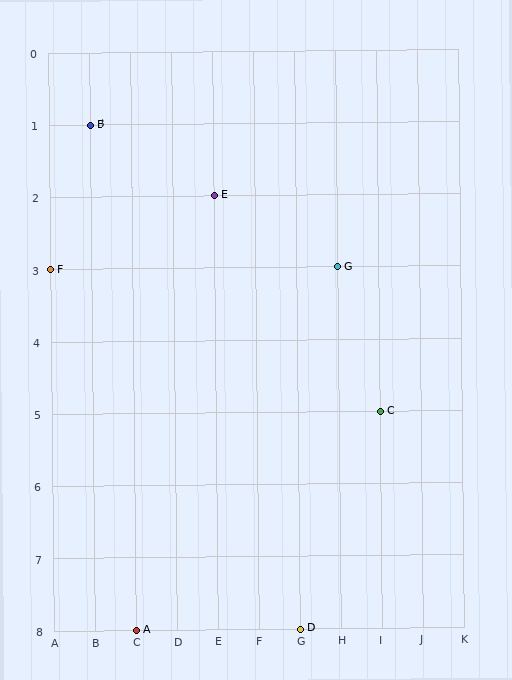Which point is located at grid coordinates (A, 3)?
Point F is at (A, 3).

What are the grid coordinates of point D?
Point D is at grid coordinates (G, 8).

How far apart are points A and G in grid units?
Points A and G are 5 columns and 5 rows apart (about 7.1 grid units diagonally).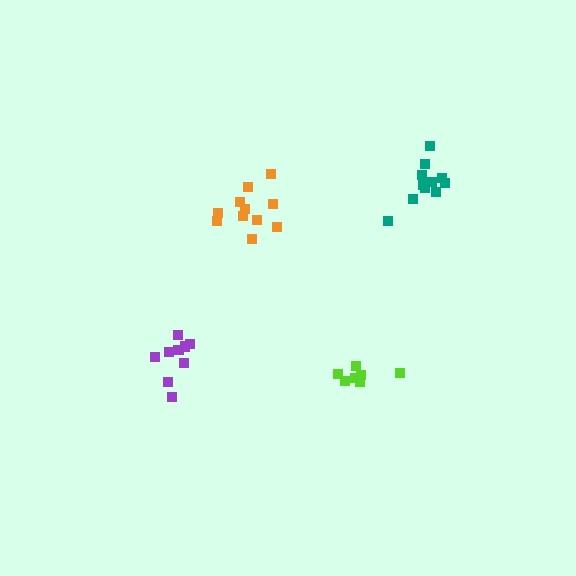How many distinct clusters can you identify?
There are 4 distinct clusters.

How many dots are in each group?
Group 1: 9 dots, Group 2: 7 dots, Group 3: 11 dots, Group 4: 11 dots (38 total).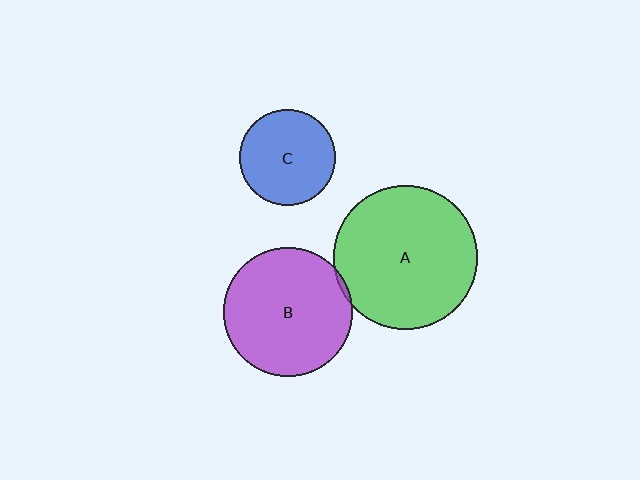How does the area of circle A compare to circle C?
Approximately 2.2 times.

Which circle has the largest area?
Circle A (green).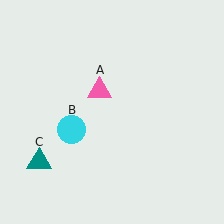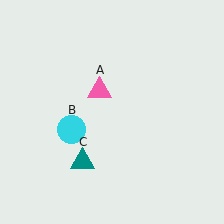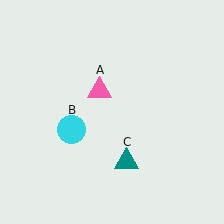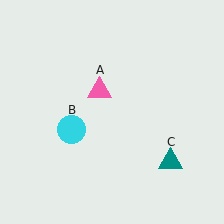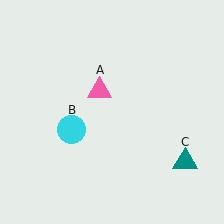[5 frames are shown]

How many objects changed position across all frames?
1 object changed position: teal triangle (object C).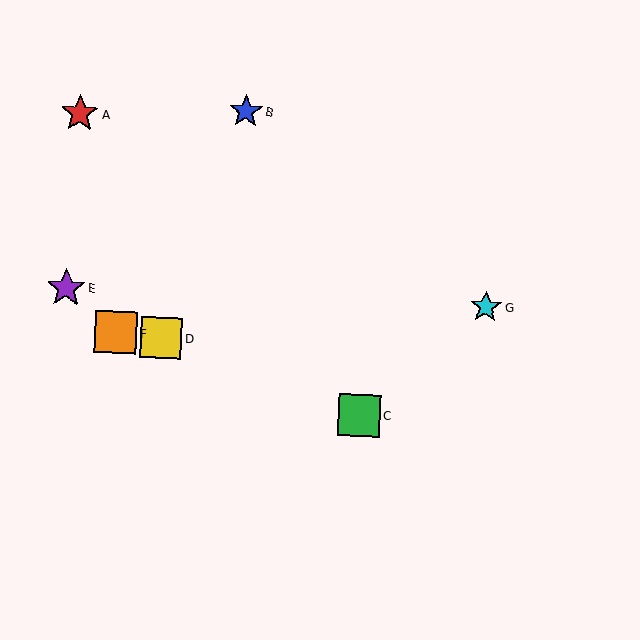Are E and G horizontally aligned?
Yes, both are at y≈288.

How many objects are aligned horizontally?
2 objects (E, G) are aligned horizontally.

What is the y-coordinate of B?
Object B is at y≈111.